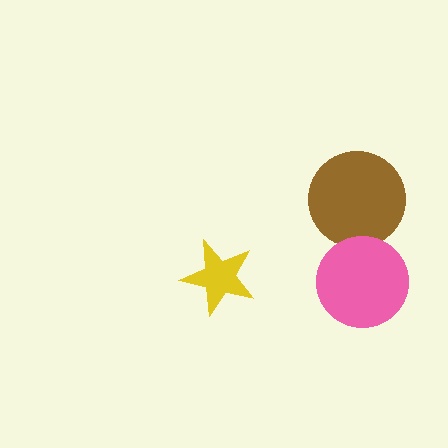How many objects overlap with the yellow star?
0 objects overlap with the yellow star.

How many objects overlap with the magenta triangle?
2 objects overlap with the magenta triangle.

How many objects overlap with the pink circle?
2 objects overlap with the pink circle.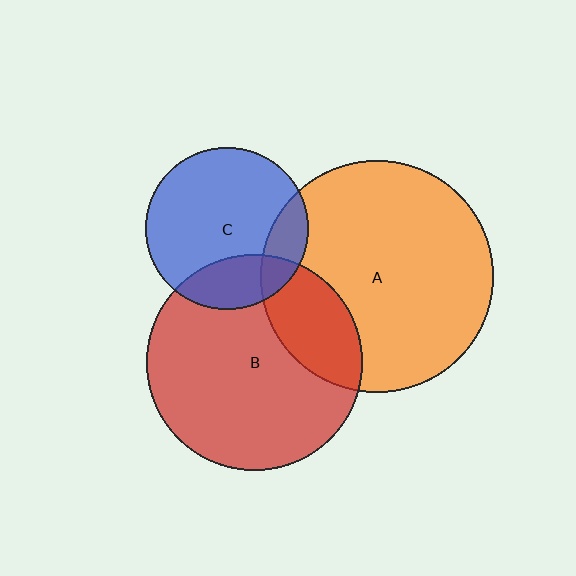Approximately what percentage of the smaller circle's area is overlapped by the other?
Approximately 25%.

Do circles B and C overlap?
Yes.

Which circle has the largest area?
Circle A (orange).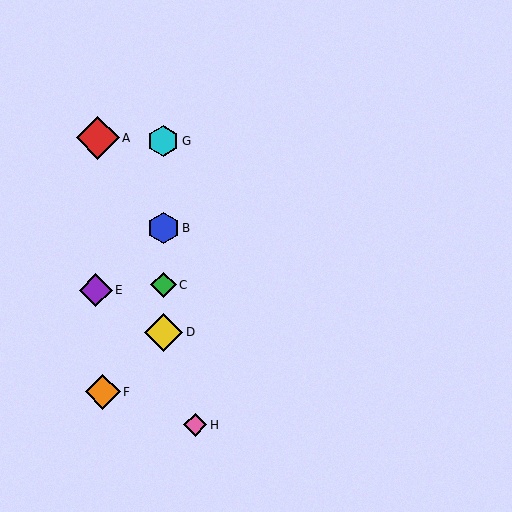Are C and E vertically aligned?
No, C is at x≈163 and E is at x≈96.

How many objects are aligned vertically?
4 objects (B, C, D, G) are aligned vertically.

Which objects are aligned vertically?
Objects B, C, D, G are aligned vertically.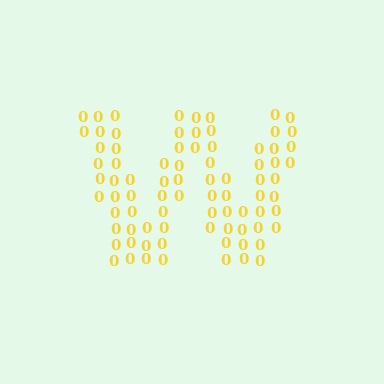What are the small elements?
The small elements are digit 0's.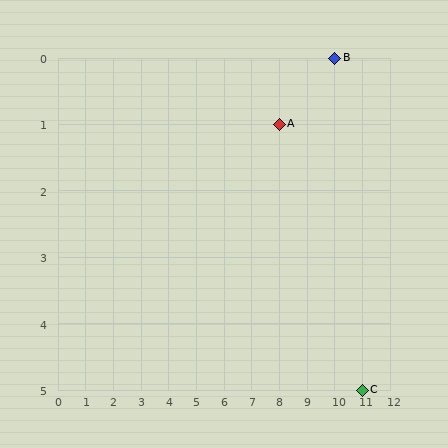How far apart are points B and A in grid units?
Points B and A are 2 columns and 1 row apart (about 2.2 grid units diagonally).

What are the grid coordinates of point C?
Point C is at grid coordinates (11, 5).